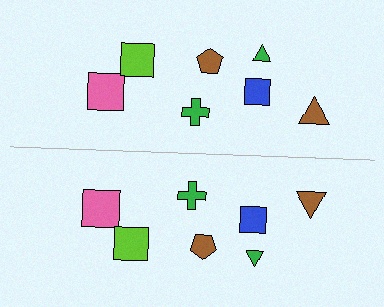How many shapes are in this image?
There are 14 shapes in this image.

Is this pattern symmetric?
Yes, this pattern has bilateral (reflection) symmetry.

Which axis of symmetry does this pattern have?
The pattern has a horizontal axis of symmetry running through the center of the image.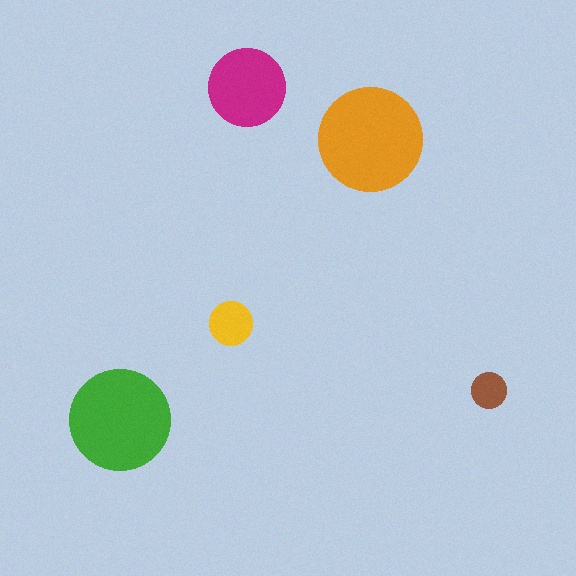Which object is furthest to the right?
The brown circle is rightmost.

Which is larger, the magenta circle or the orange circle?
The orange one.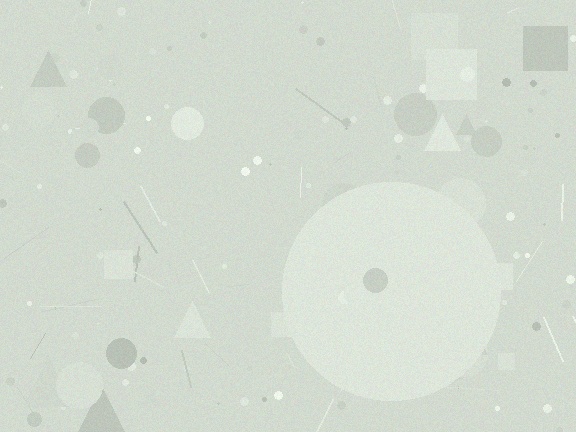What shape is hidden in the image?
A circle is hidden in the image.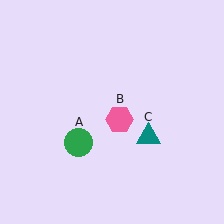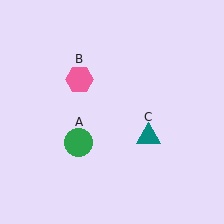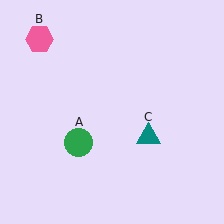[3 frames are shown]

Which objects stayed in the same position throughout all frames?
Green circle (object A) and teal triangle (object C) remained stationary.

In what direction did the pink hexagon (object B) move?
The pink hexagon (object B) moved up and to the left.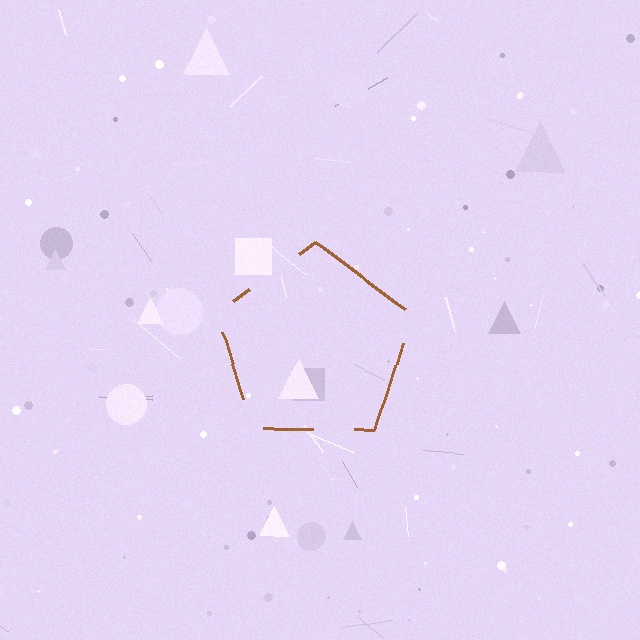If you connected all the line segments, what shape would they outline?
They would outline a pentagon.